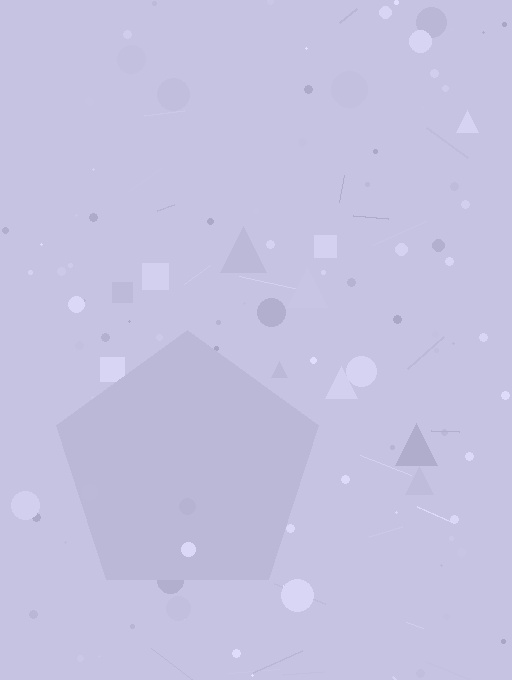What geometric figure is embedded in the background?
A pentagon is embedded in the background.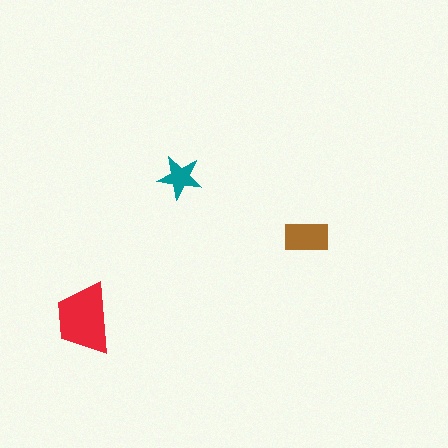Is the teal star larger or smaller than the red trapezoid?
Smaller.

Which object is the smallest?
The teal star.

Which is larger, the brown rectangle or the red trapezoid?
The red trapezoid.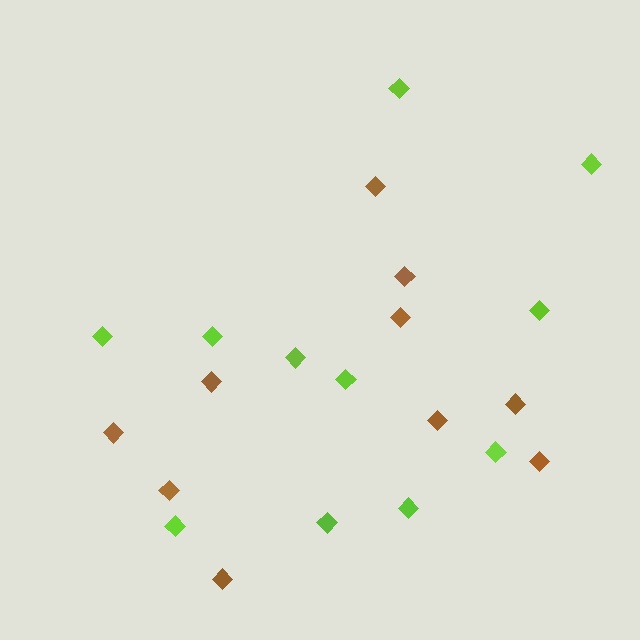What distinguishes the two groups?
There are 2 groups: one group of brown diamonds (10) and one group of lime diamonds (11).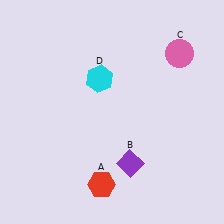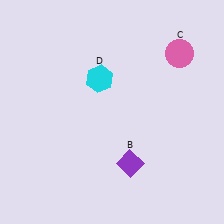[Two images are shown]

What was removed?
The red hexagon (A) was removed in Image 2.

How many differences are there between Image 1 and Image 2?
There is 1 difference between the two images.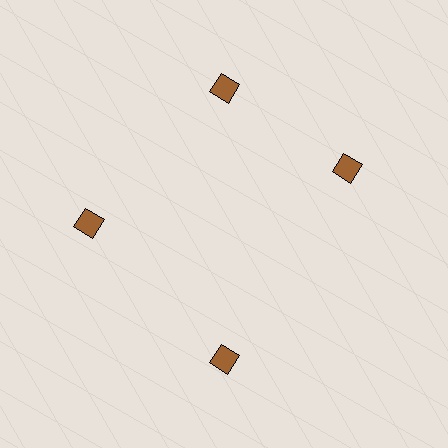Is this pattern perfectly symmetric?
No. The 4 brown diamonds are arranged in a ring, but one element near the 3 o'clock position is rotated out of alignment along the ring, breaking the 4-fold rotational symmetry.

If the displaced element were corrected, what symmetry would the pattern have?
It would have 4-fold rotational symmetry — the pattern would map onto itself every 90 degrees.